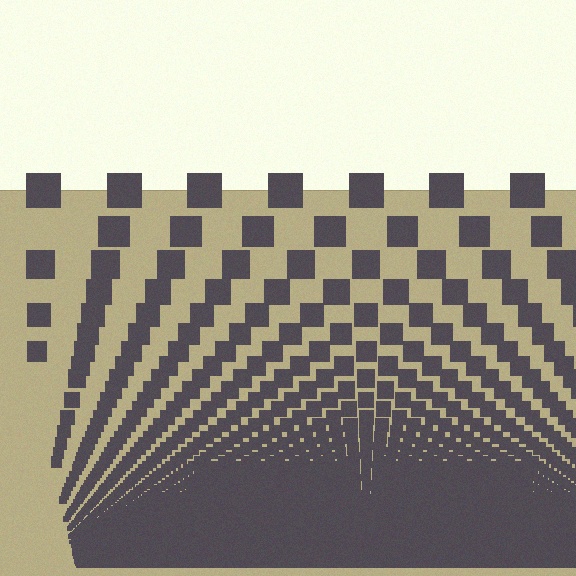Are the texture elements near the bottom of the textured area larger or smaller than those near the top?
Smaller. The gradient is inverted — elements near the bottom are smaller and denser.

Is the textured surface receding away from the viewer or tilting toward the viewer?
The surface appears to tilt toward the viewer. Texture elements get larger and sparser toward the top.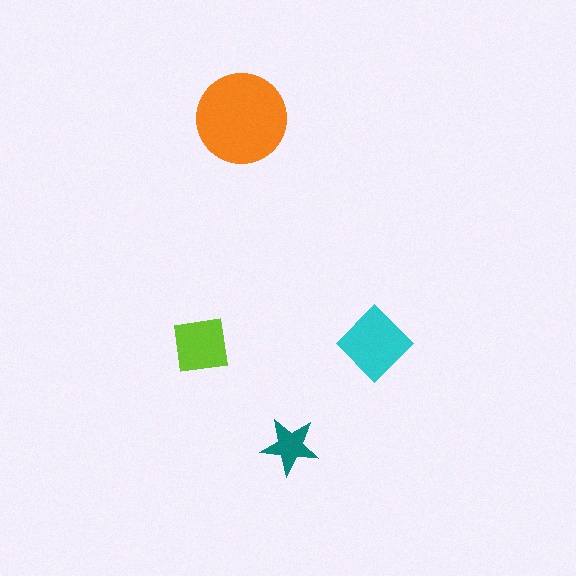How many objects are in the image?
There are 4 objects in the image.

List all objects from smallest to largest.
The teal star, the lime square, the cyan diamond, the orange circle.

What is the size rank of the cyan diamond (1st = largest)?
2nd.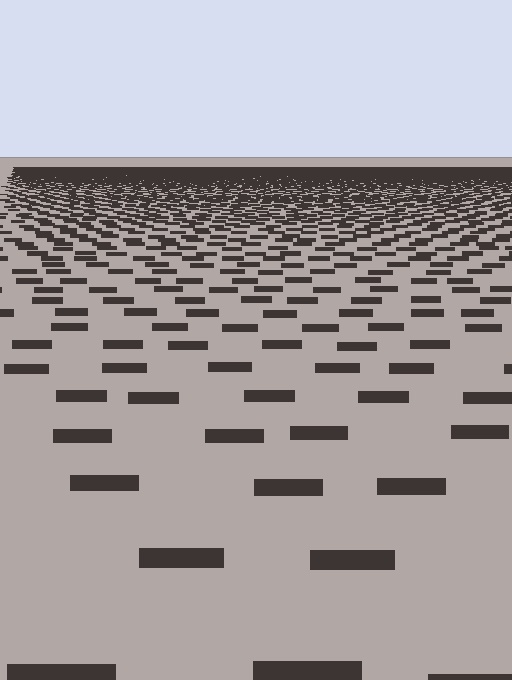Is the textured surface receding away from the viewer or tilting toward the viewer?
The surface is receding away from the viewer. Texture elements get smaller and denser toward the top.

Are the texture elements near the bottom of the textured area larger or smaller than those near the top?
Larger. Near the bottom, elements are closer to the viewer and appear at a bigger on-screen size.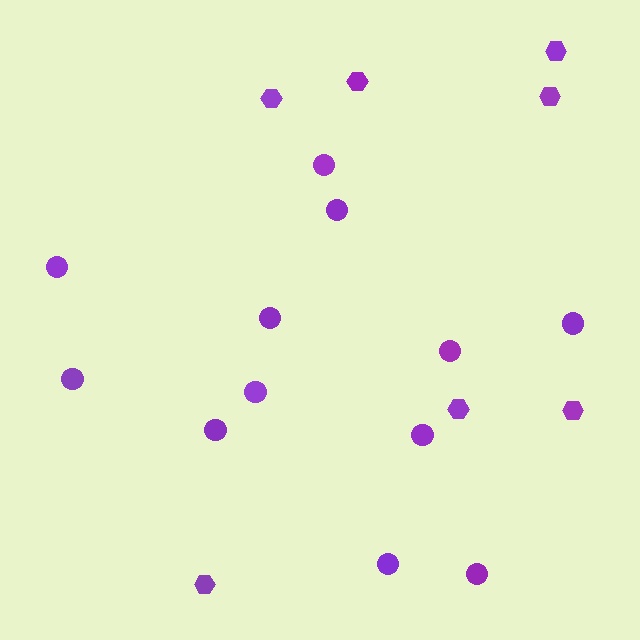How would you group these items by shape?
There are 2 groups: one group of hexagons (7) and one group of circles (12).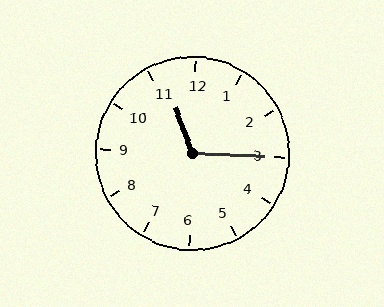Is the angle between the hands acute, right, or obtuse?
It is obtuse.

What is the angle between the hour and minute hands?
Approximately 112 degrees.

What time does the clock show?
11:15.